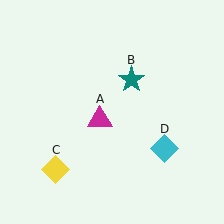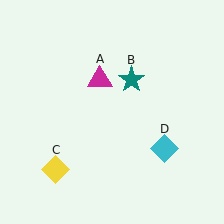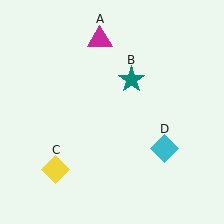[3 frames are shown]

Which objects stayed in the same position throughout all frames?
Teal star (object B) and yellow diamond (object C) and cyan diamond (object D) remained stationary.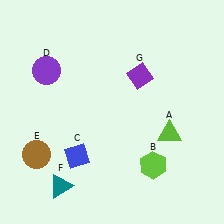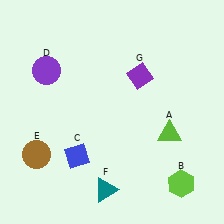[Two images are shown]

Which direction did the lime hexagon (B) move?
The lime hexagon (B) moved right.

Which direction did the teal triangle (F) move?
The teal triangle (F) moved right.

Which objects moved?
The objects that moved are: the lime hexagon (B), the teal triangle (F).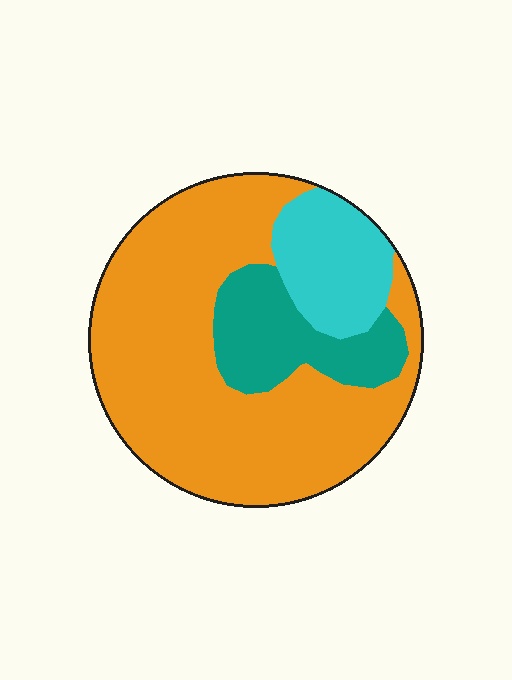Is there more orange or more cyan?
Orange.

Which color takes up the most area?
Orange, at roughly 70%.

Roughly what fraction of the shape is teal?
Teal covers 17% of the shape.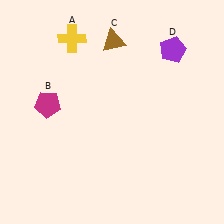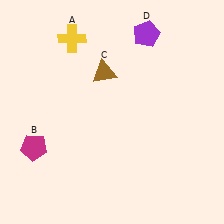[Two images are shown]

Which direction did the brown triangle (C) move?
The brown triangle (C) moved down.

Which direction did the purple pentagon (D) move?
The purple pentagon (D) moved left.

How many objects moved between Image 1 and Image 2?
3 objects moved between the two images.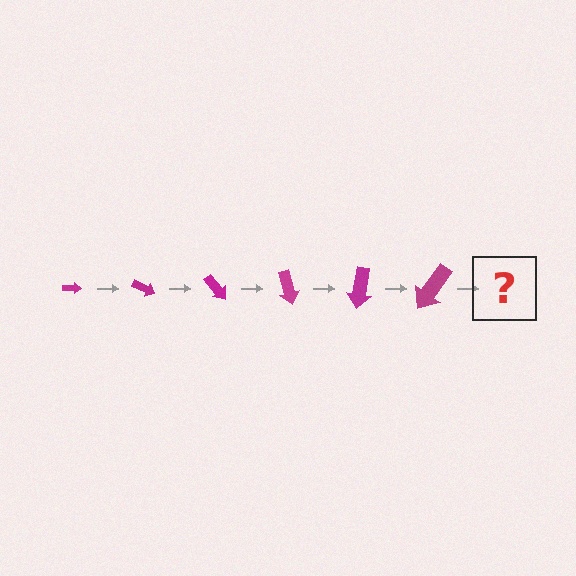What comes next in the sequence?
The next element should be an arrow, larger than the previous one and rotated 150 degrees from the start.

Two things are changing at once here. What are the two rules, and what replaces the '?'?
The two rules are that the arrow grows larger each step and it rotates 25 degrees each step. The '?' should be an arrow, larger than the previous one and rotated 150 degrees from the start.